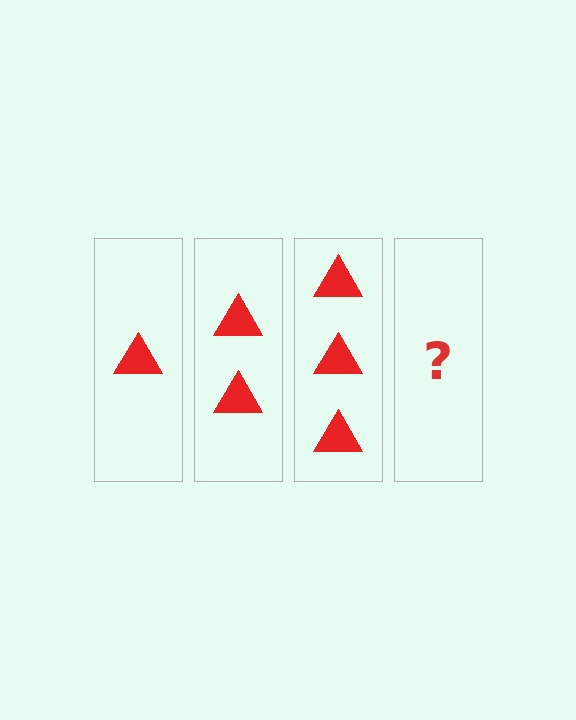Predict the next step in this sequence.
The next step is 4 triangles.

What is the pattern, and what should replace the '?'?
The pattern is that each step adds one more triangle. The '?' should be 4 triangles.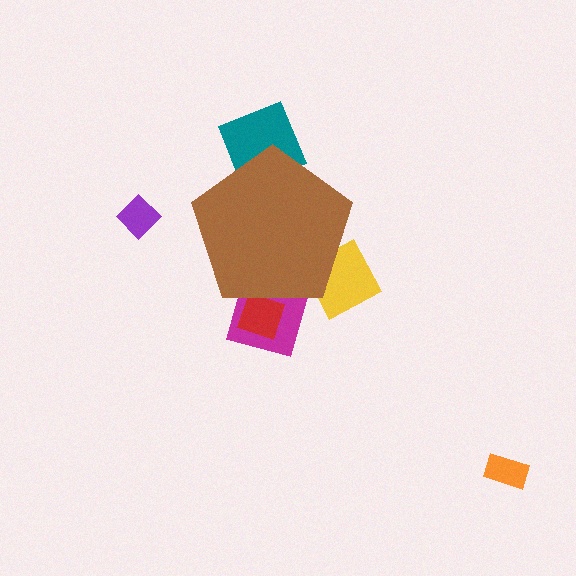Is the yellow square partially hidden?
Yes, the yellow square is partially hidden behind the brown pentagon.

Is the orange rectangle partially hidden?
No, the orange rectangle is fully visible.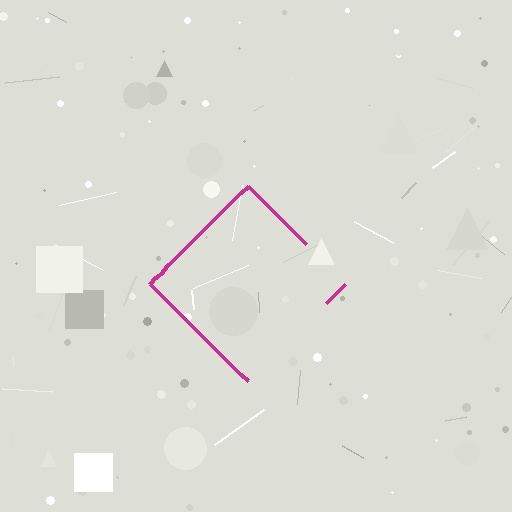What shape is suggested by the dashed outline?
The dashed outline suggests a diamond.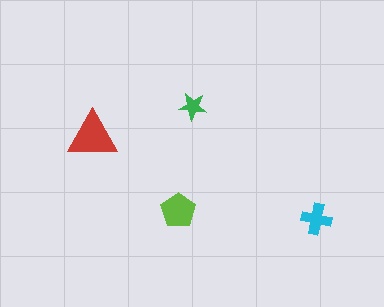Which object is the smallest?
The green star.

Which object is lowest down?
The cyan cross is bottommost.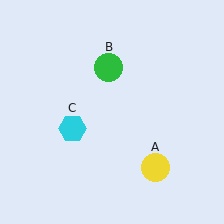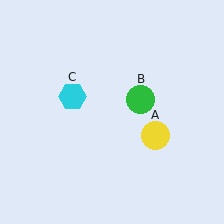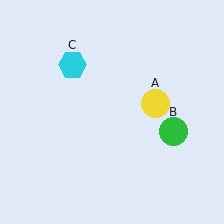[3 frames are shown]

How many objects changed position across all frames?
3 objects changed position: yellow circle (object A), green circle (object B), cyan hexagon (object C).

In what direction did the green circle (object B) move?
The green circle (object B) moved down and to the right.